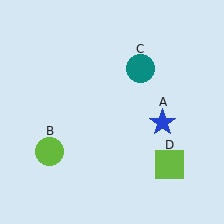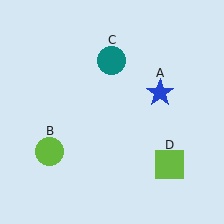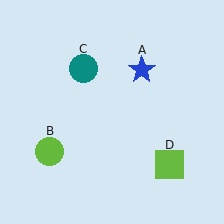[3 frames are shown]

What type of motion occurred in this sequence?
The blue star (object A), teal circle (object C) rotated counterclockwise around the center of the scene.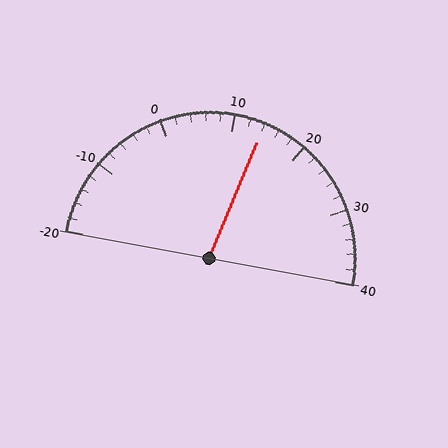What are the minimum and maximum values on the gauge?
The gauge ranges from -20 to 40.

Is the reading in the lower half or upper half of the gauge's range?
The reading is in the upper half of the range (-20 to 40).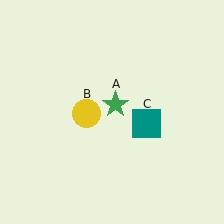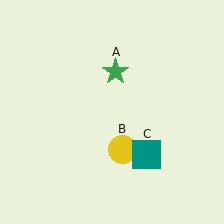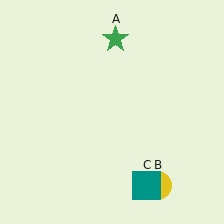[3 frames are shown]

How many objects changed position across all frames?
3 objects changed position: green star (object A), yellow circle (object B), teal square (object C).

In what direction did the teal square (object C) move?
The teal square (object C) moved down.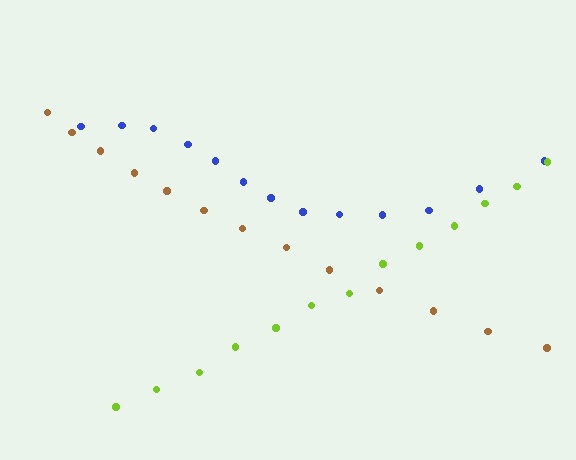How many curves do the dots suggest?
There are 3 distinct paths.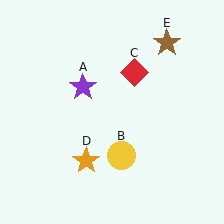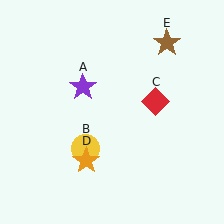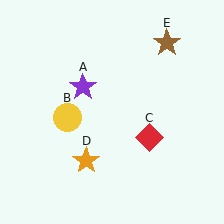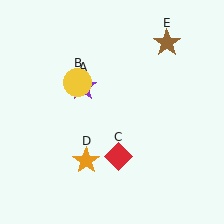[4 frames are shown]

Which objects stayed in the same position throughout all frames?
Purple star (object A) and orange star (object D) and brown star (object E) remained stationary.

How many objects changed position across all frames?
2 objects changed position: yellow circle (object B), red diamond (object C).